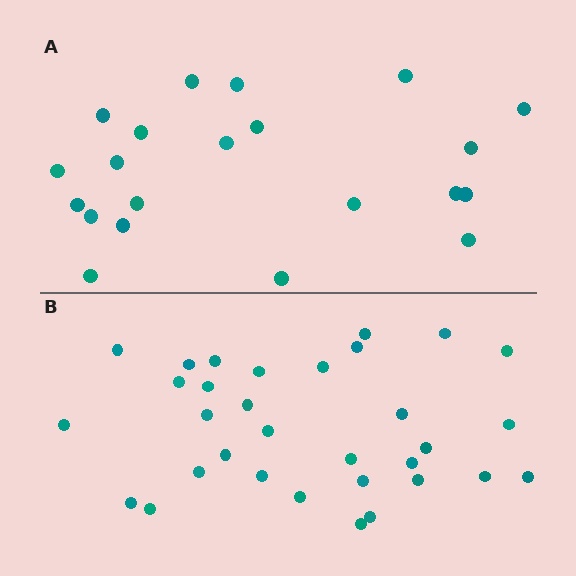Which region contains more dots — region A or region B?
Region B (the bottom region) has more dots.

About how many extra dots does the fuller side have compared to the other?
Region B has roughly 12 or so more dots than region A.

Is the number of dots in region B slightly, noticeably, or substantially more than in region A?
Region B has substantially more. The ratio is roughly 1.5 to 1.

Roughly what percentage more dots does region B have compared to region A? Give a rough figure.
About 50% more.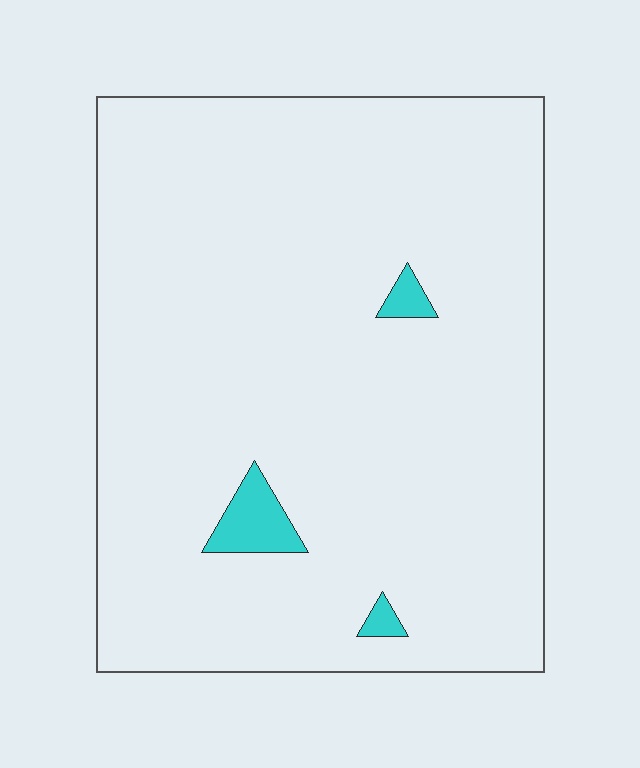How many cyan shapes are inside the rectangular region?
3.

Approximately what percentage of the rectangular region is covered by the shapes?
Approximately 5%.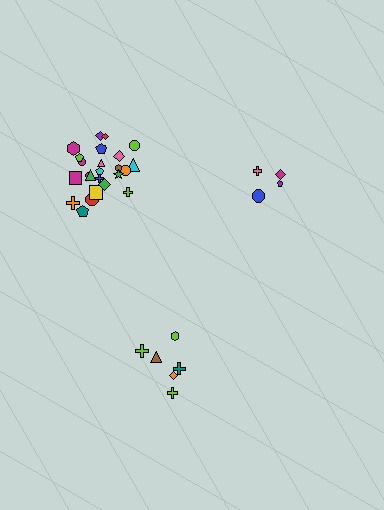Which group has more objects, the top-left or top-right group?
The top-left group.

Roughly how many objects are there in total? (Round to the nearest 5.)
Roughly 35 objects in total.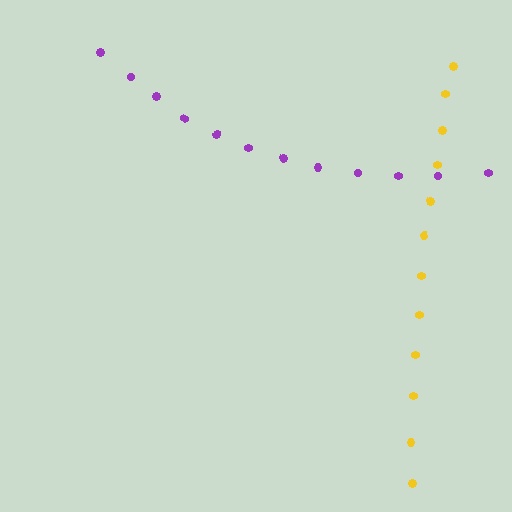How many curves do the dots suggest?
There are 2 distinct paths.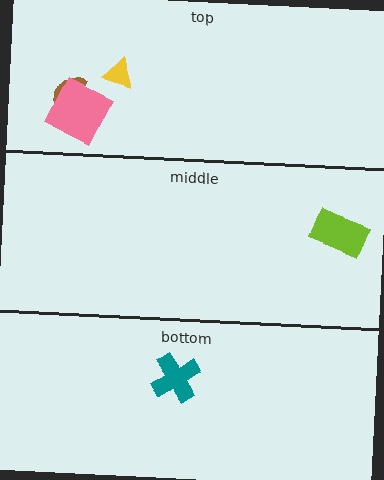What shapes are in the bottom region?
The teal cross.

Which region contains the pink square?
The top region.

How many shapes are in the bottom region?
1.